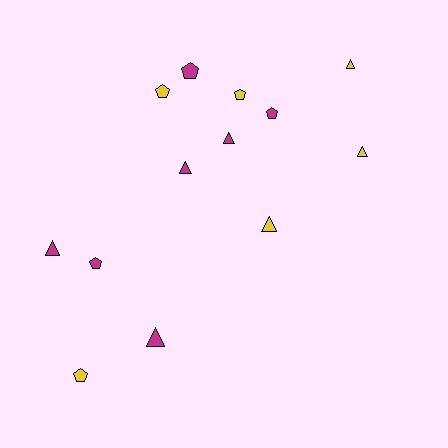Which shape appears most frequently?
Triangle, with 7 objects.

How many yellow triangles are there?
There are 3 yellow triangles.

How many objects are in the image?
There are 13 objects.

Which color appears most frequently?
Magenta, with 7 objects.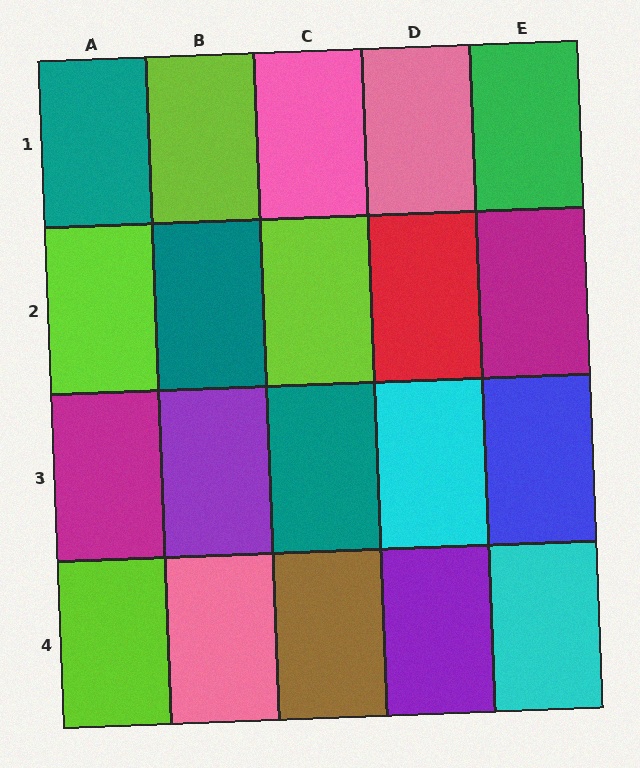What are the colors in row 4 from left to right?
Lime, pink, brown, purple, cyan.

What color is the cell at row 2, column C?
Lime.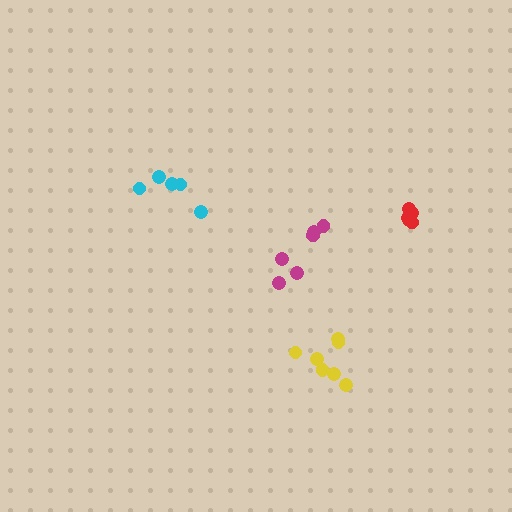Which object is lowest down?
The yellow cluster is bottommost.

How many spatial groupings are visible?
There are 4 spatial groupings.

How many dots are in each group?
Group 1: 5 dots, Group 2: 6 dots, Group 3: 7 dots, Group 4: 5 dots (23 total).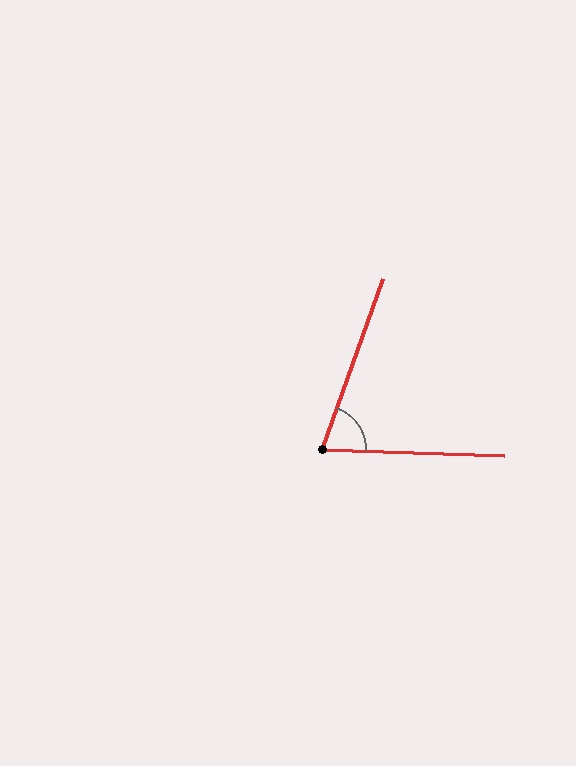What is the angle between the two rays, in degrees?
Approximately 72 degrees.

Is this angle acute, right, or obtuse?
It is acute.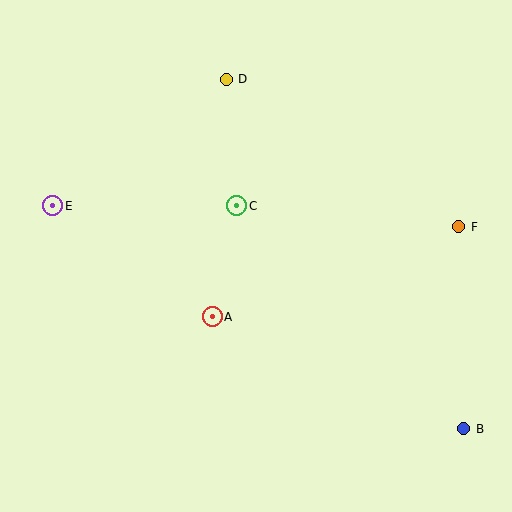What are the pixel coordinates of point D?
Point D is at (226, 79).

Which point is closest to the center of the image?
Point C at (237, 206) is closest to the center.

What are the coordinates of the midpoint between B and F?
The midpoint between B and F is at (461, 328).